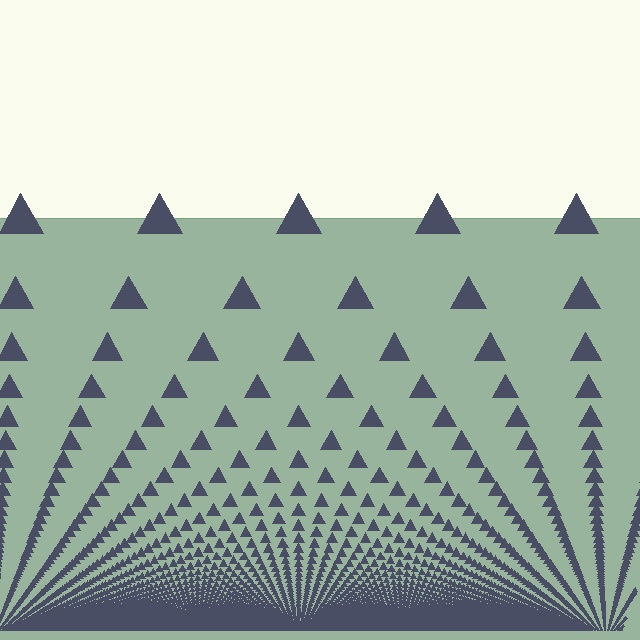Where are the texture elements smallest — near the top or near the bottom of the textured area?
Near the bottom.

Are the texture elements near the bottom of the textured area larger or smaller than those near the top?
Smaller. The gradient is inverted — elements near the bottom are smaller and denser.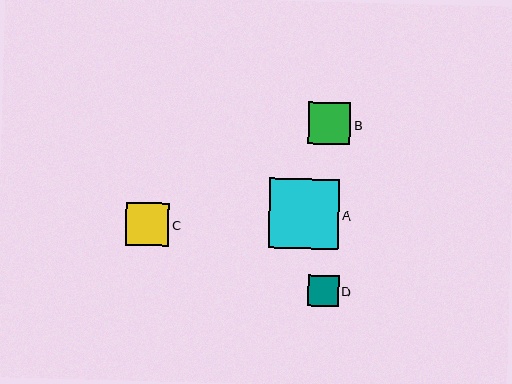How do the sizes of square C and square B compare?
Square C and square B are approximately the same size.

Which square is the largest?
Square A is the largest with a size of approximately 71 pixels.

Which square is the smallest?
Square D is the smallest with a size of approximately 31 pixels.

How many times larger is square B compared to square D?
Square B is approximately 1.4 times the size of square D.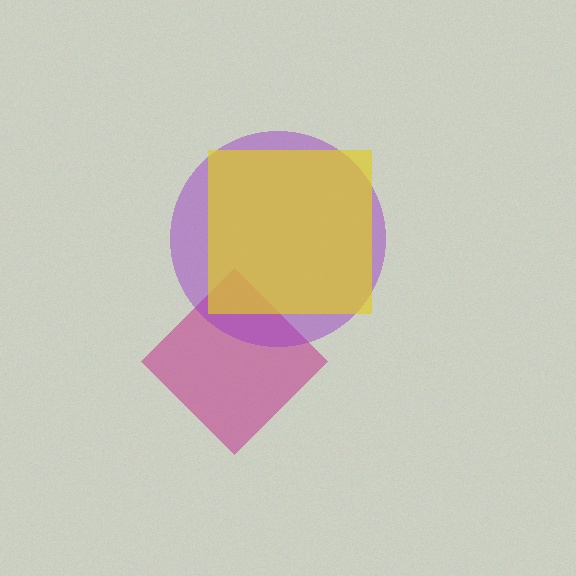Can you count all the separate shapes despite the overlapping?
Yes, there are 3 separate shapes.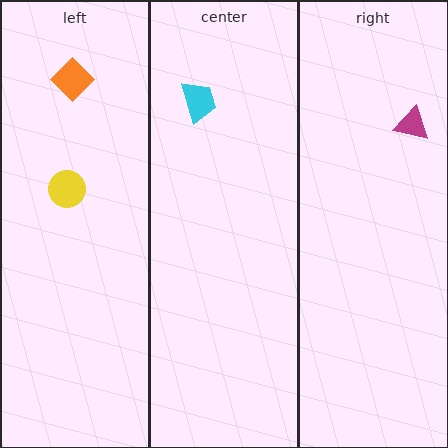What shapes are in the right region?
The magenta triangle.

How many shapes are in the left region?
2.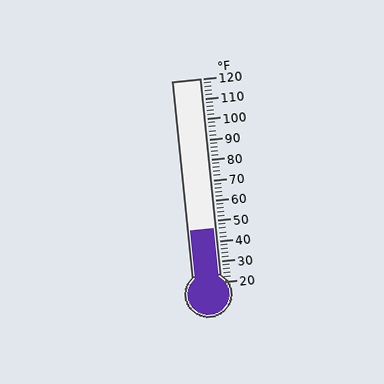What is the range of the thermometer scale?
The thermometer scale ranges from 20°F to 120°F.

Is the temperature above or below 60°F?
The temperature is below 60°F.